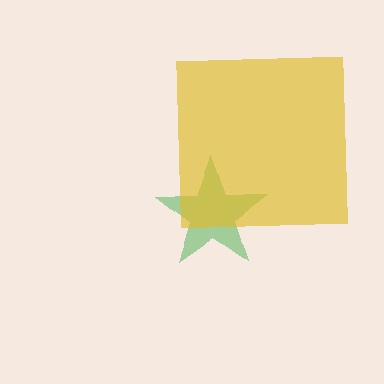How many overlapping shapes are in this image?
There are 2 overlapping shapes in the image.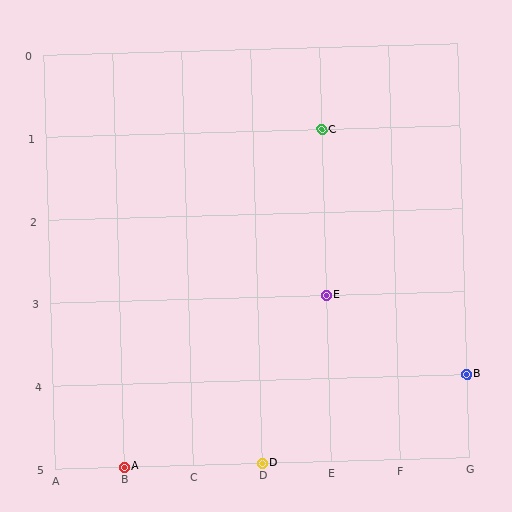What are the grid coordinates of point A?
Point A is at grid coordinates (B, 5).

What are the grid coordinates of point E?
Point E is at grid coordinates (E, 3).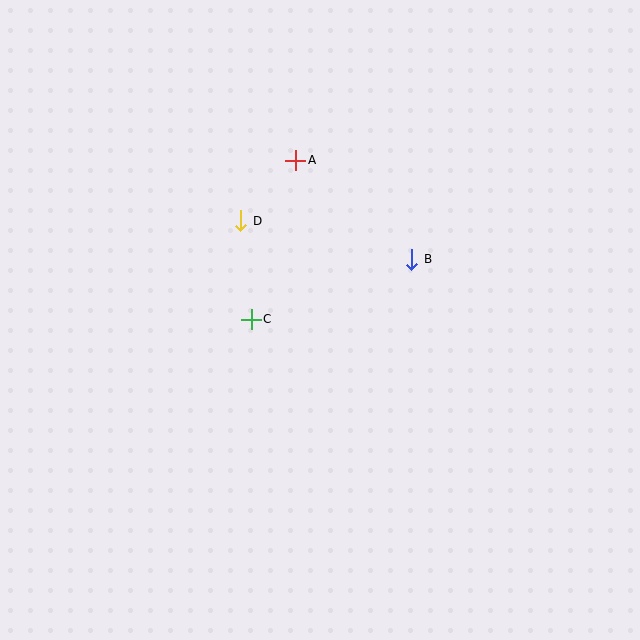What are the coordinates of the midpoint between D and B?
The midpoint between D and B is at (326, 240).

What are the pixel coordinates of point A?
Point A is at (296, 160).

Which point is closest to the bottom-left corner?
Point C is closest to the bottom-left corner.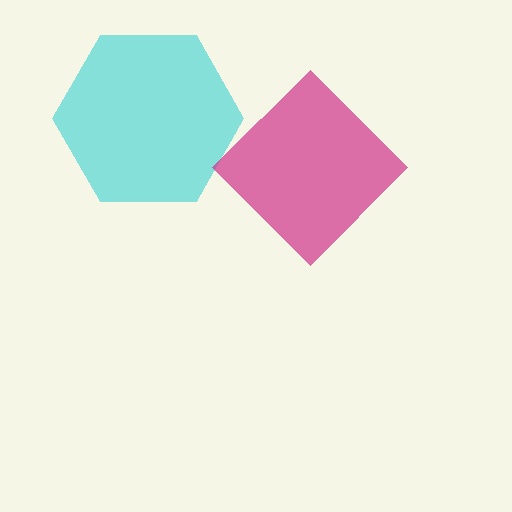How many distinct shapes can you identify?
There are 2 distinct shapes: a cyan hexagon, a magenta diamond.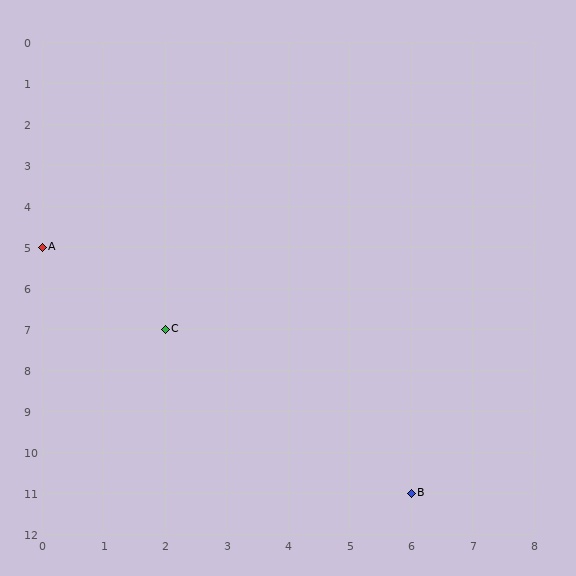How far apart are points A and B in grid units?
Points A and B are 6 columns and 6 rows apart (about 8.5 grid units diagonally).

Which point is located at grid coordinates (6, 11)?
Point B is at (6, 11).